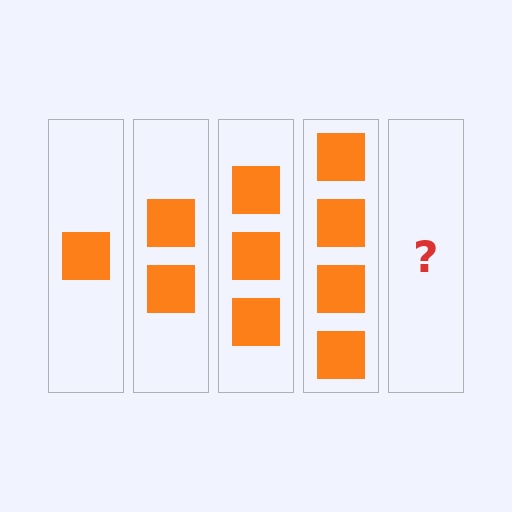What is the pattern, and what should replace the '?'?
The pattern is that each step adds one more square. The '?' should be 5 squares.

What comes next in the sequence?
The next element should be 5 squares.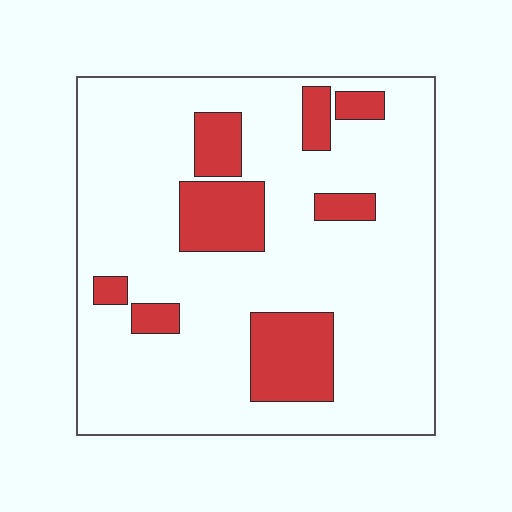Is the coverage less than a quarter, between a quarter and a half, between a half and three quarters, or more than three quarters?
Less than a quarter.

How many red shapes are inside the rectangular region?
8.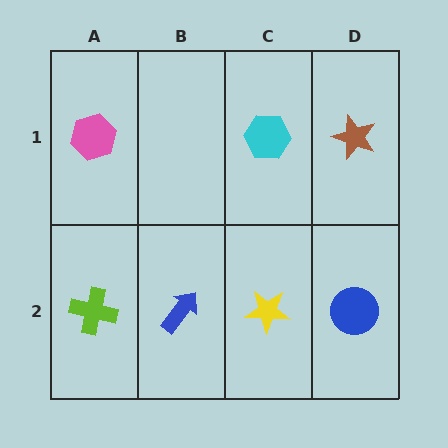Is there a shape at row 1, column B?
No, that cell is empty.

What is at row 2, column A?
A lime cross.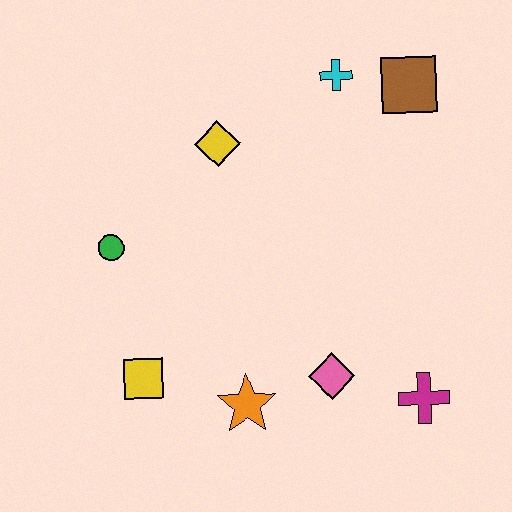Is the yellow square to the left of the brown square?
Yes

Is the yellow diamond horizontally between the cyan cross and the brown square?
No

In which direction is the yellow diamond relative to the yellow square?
The yellow diamond is above the yellow square.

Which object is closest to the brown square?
The cyan cross is closest to the brown square.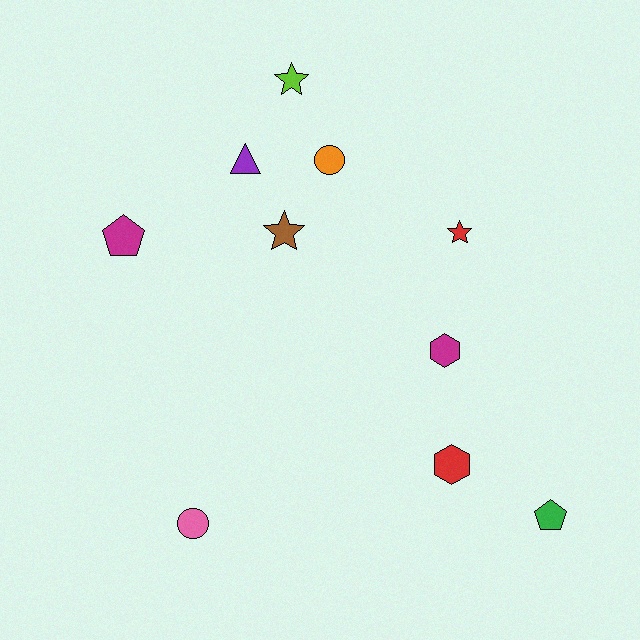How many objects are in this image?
There are 10 objects.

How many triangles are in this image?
There is 1 triangle.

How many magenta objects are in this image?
There are 2 magenta objects.